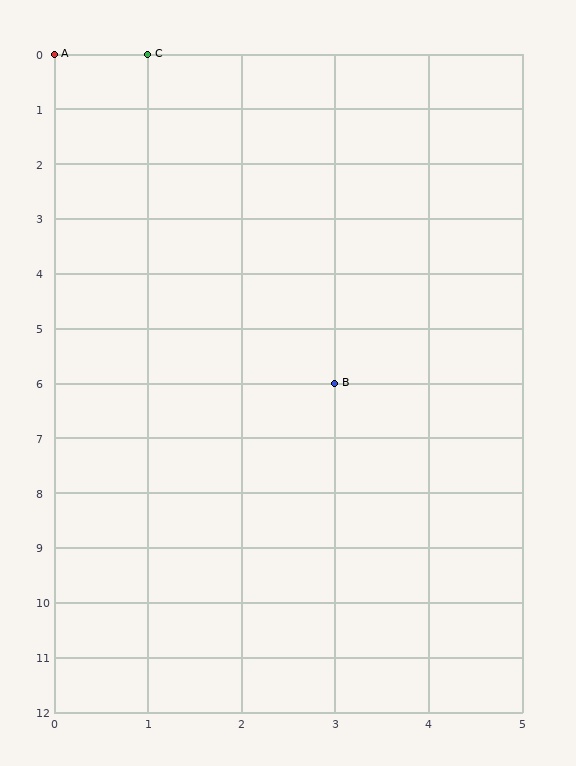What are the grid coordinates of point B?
Point B is at grid coordinates (3, 6).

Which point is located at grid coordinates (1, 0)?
Point C is at (1, 0).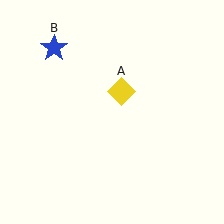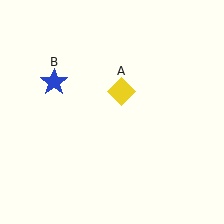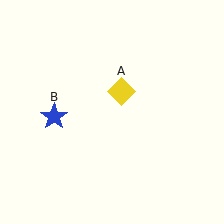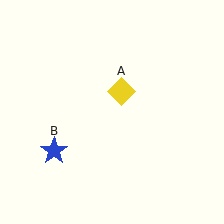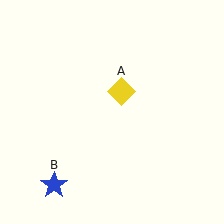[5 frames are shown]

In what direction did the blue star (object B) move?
The blue star (object B) moved down.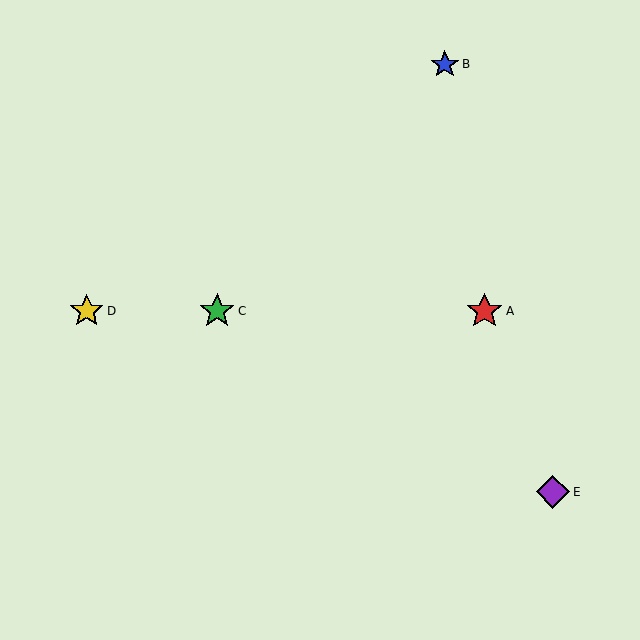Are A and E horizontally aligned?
No, A is at y≈311 and E is at y≈492.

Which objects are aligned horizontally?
Objects A, C, D are aligned horizontally.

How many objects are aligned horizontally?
3 objects (A, C, D) are aligned horizontally.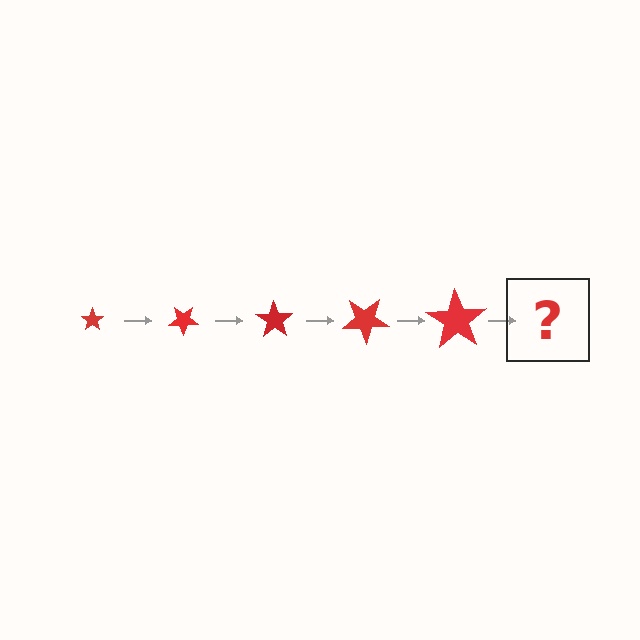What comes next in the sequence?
The next element should be a star, larger than the previous one and rotated 175 degrees from the start.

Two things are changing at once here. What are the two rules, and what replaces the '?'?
The two rules are that the star grows larger each step and it rotates 35 degrees each step. The '?' should be a star, larger than the previous one and rotated 175 degrees from the start.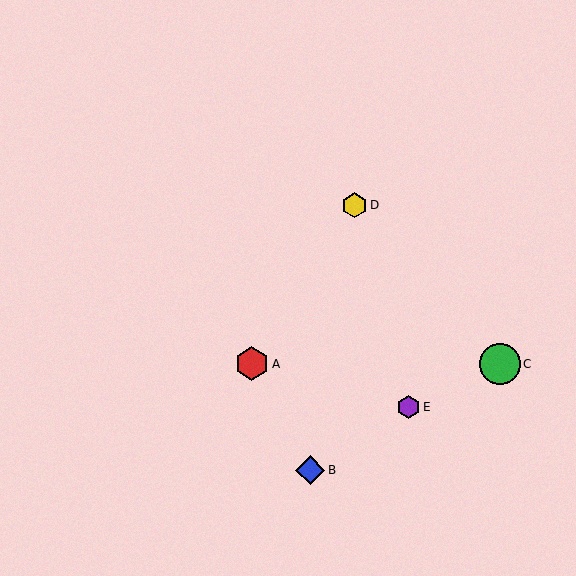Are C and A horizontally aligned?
Yes, both are at y≈364.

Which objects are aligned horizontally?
Objects A, C are aligned horizontally.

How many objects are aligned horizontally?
2 objects (A, C) are aligned horizontally.